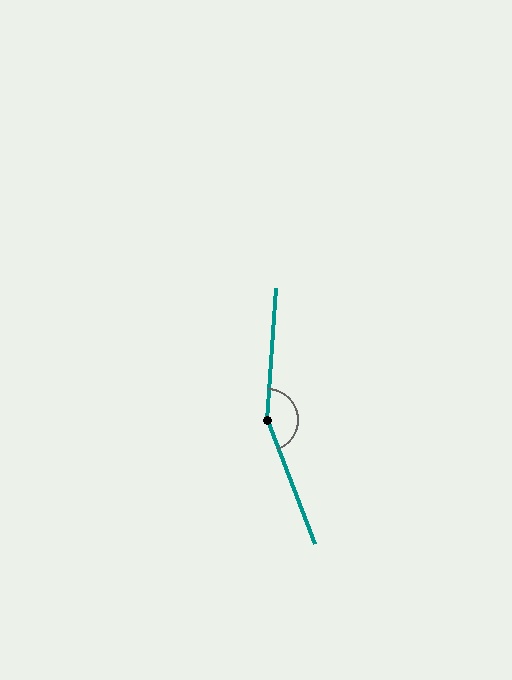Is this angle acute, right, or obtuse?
It is obtuse.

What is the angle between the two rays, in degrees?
Approximately 155 degrees.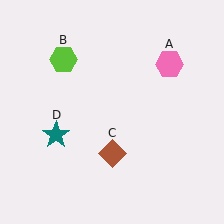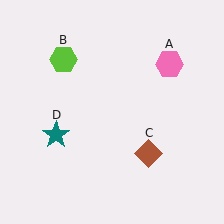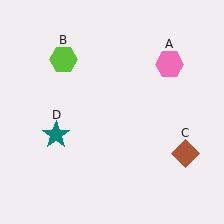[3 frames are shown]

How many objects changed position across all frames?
1 object changed position: brown diamond (object C).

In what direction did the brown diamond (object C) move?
The brown diamond (object C) moved right.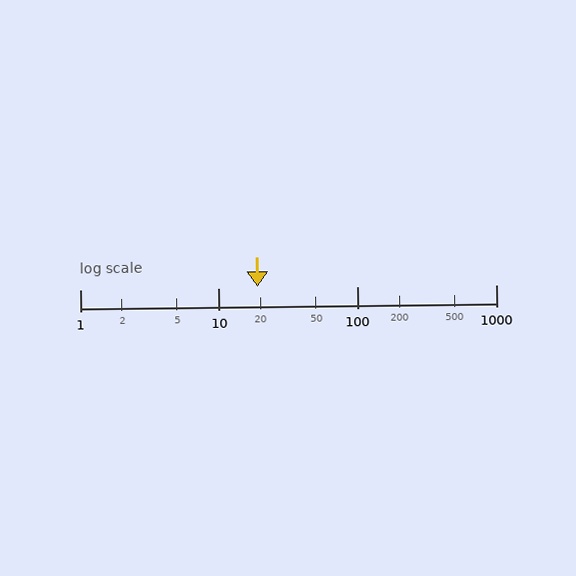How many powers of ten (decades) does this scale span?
The scale spans 3 decades, from 1 to 1000.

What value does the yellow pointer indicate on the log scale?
The pointer indicates approximately 19.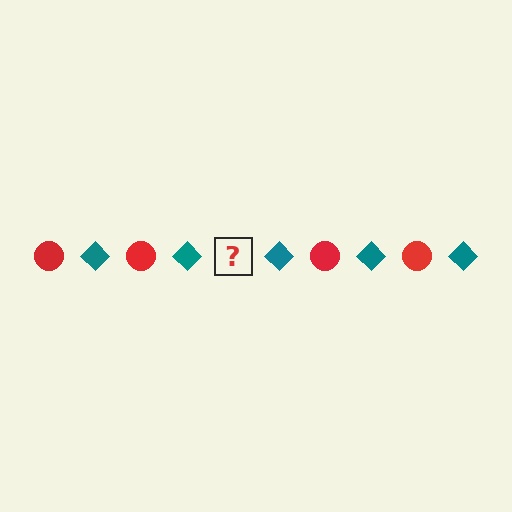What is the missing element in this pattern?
The missing element is a red circle.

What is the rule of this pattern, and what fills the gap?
The rule is that the pattern alternates between red circle and teal diamond. The gap should be filled with a red circle.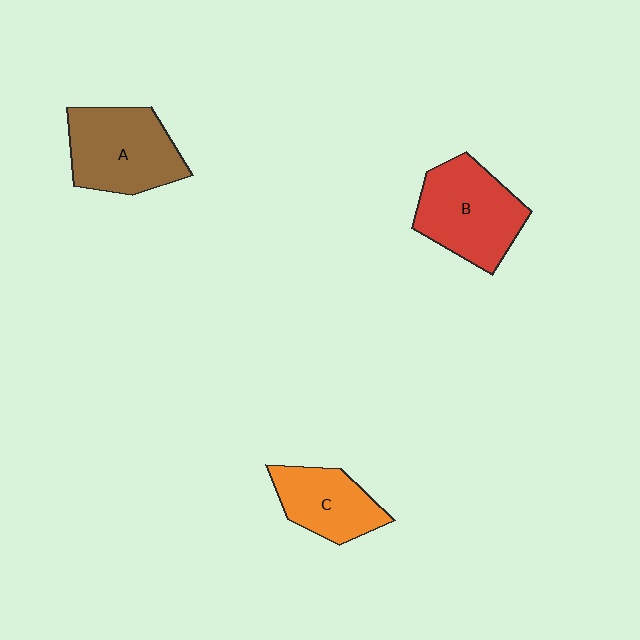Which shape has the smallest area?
Shape C (orange).